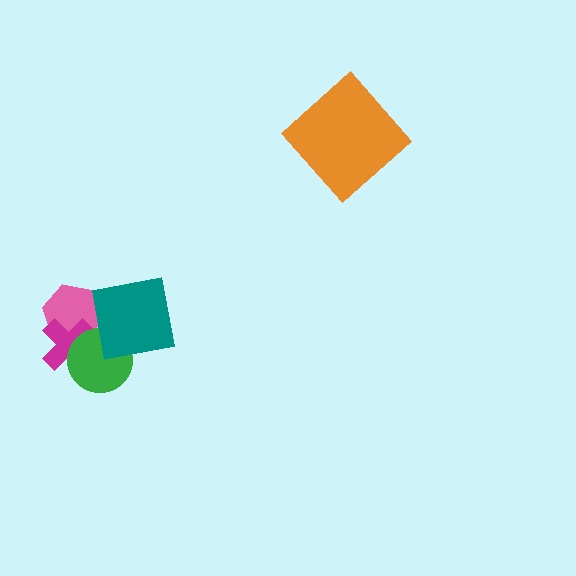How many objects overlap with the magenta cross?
3 objects overlap with the magenta cross.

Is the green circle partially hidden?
Yes, it is partially covered by another shape.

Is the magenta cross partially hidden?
Yes, it is partially covered by another shape.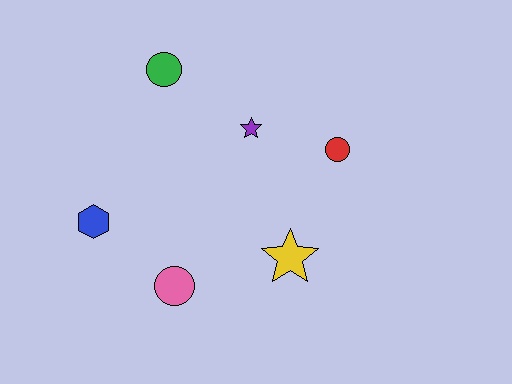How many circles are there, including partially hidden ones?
There are 3 circles.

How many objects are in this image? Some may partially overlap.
There are 6 objects.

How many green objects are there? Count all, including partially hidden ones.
There is 1 green object.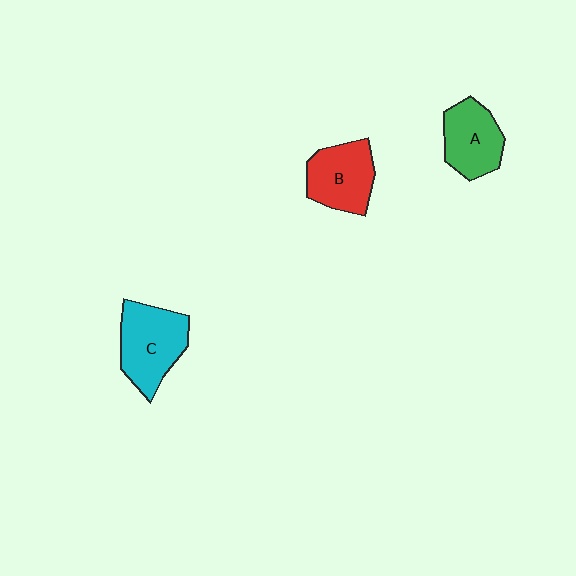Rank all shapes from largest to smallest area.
From largest to smallest: C (cyan), B (red), A (green).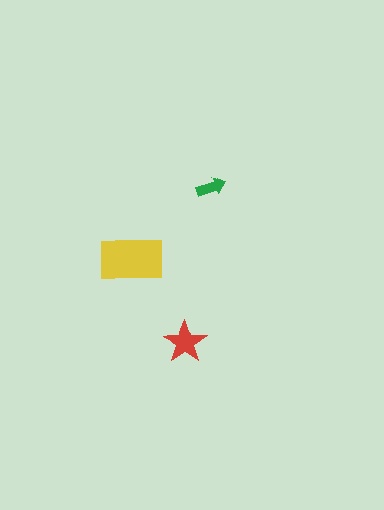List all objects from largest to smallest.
The yellow rectangle, the red star, the green arrow.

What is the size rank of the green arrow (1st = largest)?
3rd.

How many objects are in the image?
There are 3 objects in the image.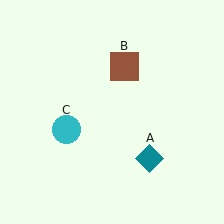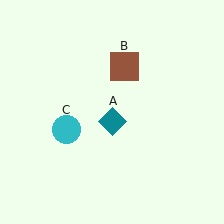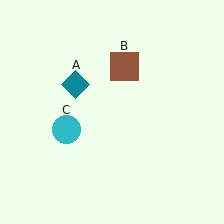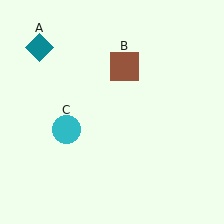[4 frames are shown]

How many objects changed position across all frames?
1 object changed position: teal diamond (object A).